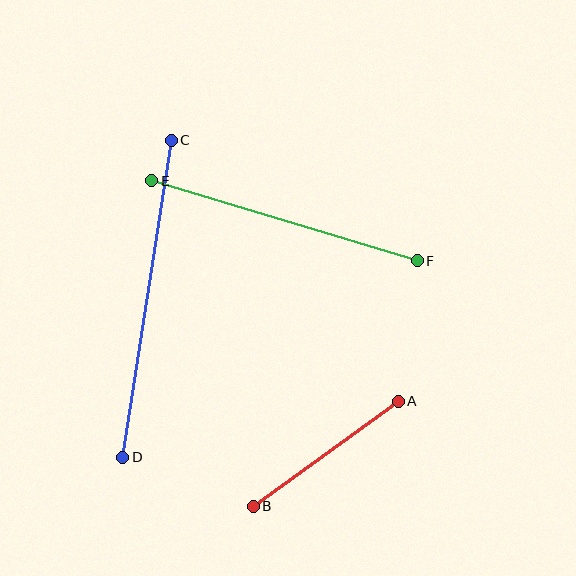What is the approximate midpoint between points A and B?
The midpoint is at approximately (326, 454) pixels.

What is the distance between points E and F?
The distance is approximately 277 pixels.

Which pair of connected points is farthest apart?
Points C and D are farthest apart.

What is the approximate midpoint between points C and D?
The midpoint is at approximately (147, 299) pixels.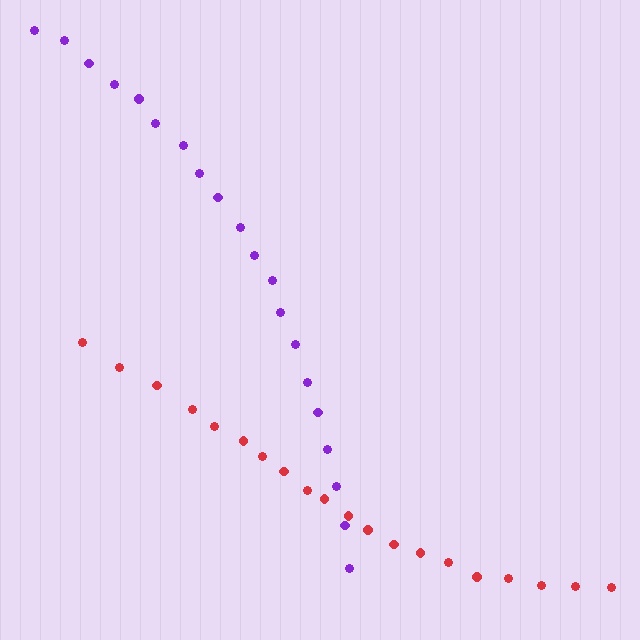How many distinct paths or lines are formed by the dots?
There are 2 distinct paths.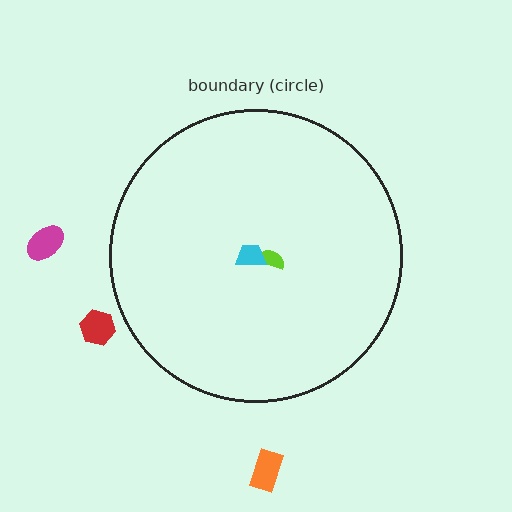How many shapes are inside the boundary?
2 inside, 3 outside.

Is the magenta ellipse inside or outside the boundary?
Outside.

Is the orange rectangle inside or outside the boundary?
Outside.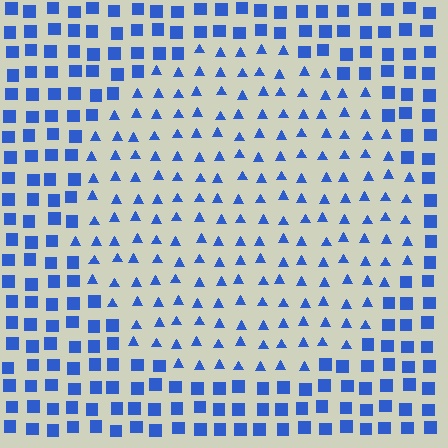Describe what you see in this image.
The image is filled with small blue elements arranged in a uniform grid. A circle-shaped region contains triangles, while the surrounding area contains squares. The boundary is defined purely by the change in element shape.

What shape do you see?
I see a circle.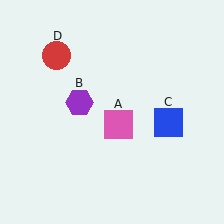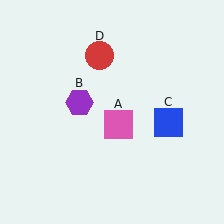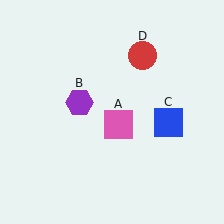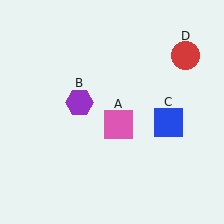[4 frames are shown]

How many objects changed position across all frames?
1 object changed position: red circle (object D).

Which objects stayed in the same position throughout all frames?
Pink square (object A) and purple hexagon (object B) and blue square (object C) remained stationary.